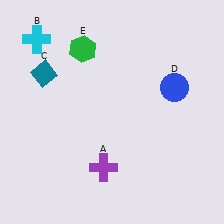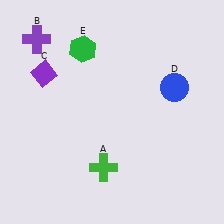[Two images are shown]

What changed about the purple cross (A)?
In Image 1, A is purple. In Image 2, it changed to green.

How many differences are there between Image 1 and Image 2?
There are 3 differences between the two images.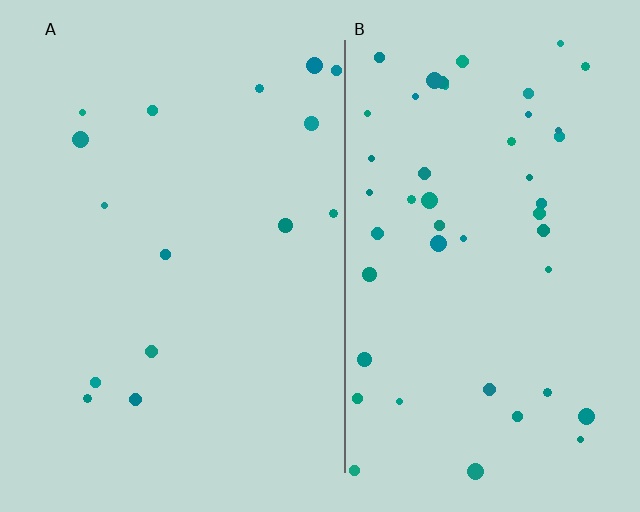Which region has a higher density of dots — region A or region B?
B (the right).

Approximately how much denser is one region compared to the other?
Approximately 3.1× — region B over region A.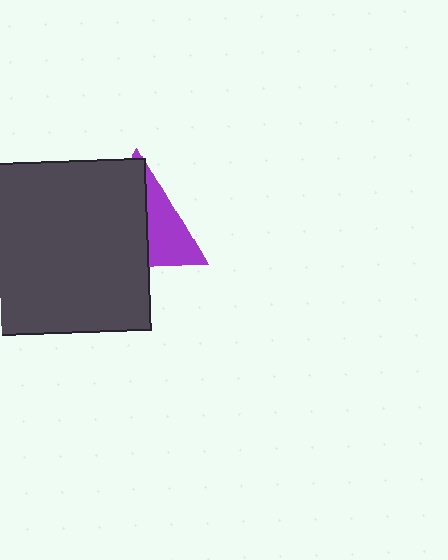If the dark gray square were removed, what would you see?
You would see the complete purple triangle.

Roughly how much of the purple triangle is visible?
A small part of it is visible (roughly 40%).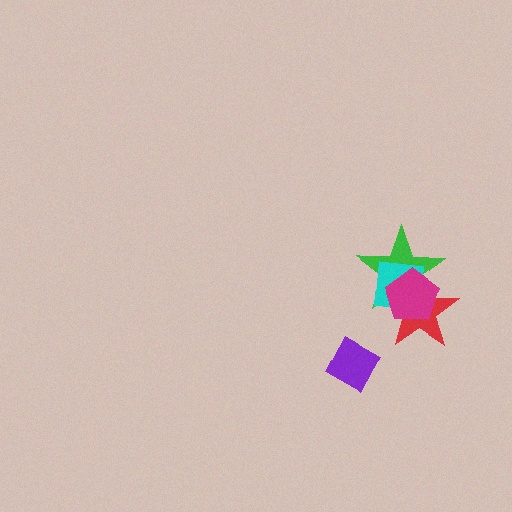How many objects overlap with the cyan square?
3 objects overlap with the cyan square.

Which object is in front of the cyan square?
The magenta pentagon is in front of the cyan square.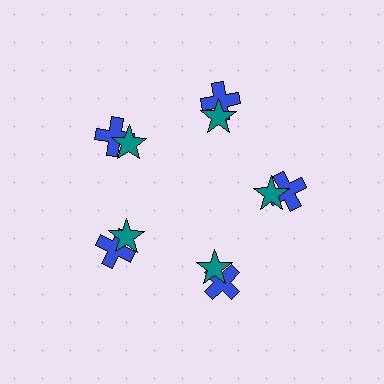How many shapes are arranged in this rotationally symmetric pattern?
There are 10 shapes, arranged in 5 groups of 2.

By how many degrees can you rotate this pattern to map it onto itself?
The pattern maps onto itself every 72 degrees of rotation.